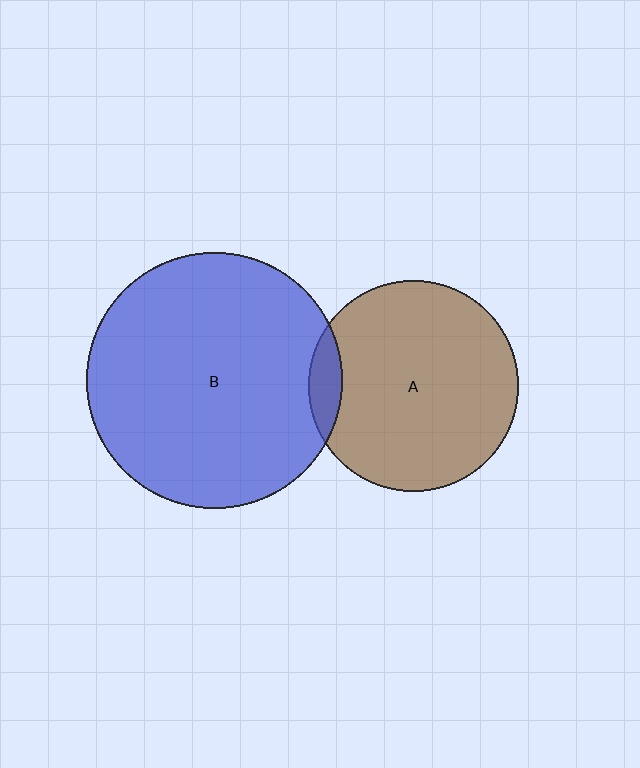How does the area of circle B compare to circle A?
Approximately 1.5 times.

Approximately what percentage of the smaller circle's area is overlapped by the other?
Approximately 10%.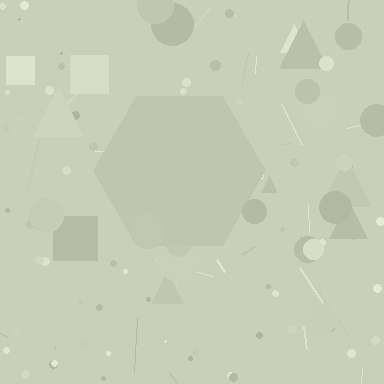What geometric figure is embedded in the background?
A hexagon is embedded in the background.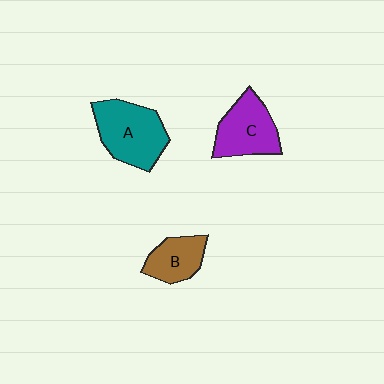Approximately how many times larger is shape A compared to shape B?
Approximately 1.7 times.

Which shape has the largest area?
Shape A (teal).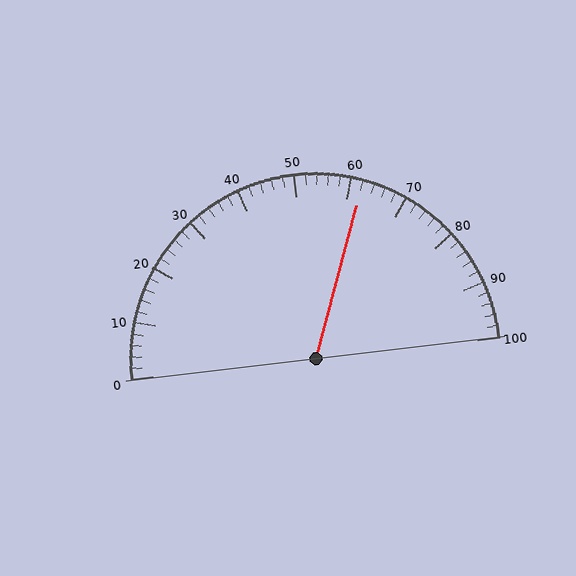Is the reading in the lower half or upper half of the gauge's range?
The reading is in the upper half of the range (0 to 100).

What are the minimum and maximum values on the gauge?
The gauge ranges from 0 to 100.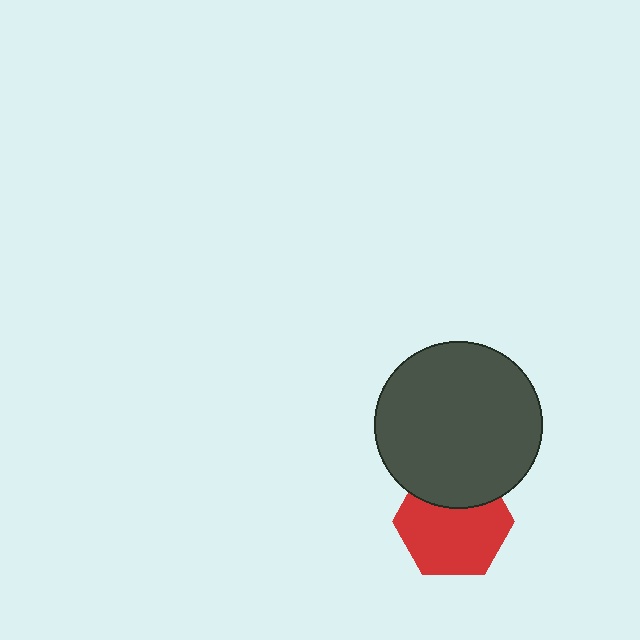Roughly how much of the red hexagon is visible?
Most of it is visible (roughly 70%).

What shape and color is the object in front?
The object in front is a dark gray circle.